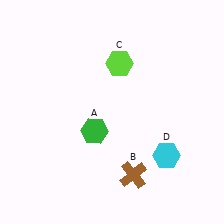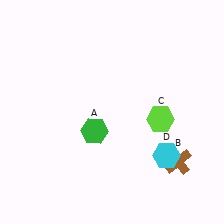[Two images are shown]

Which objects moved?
The objects that moved are: the brown cross (B), the lime hexagon (C).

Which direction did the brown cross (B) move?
The brown cross (B) moved right.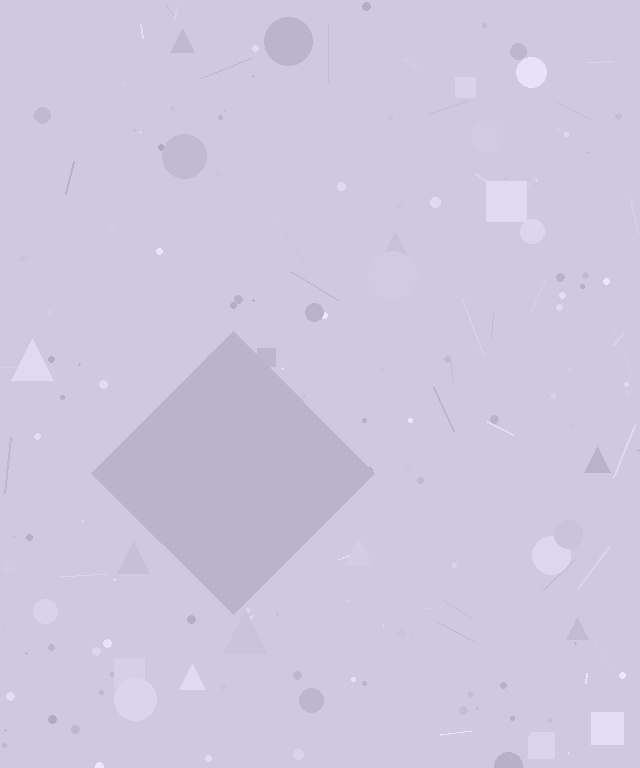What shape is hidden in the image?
A diamond is hidden in the image.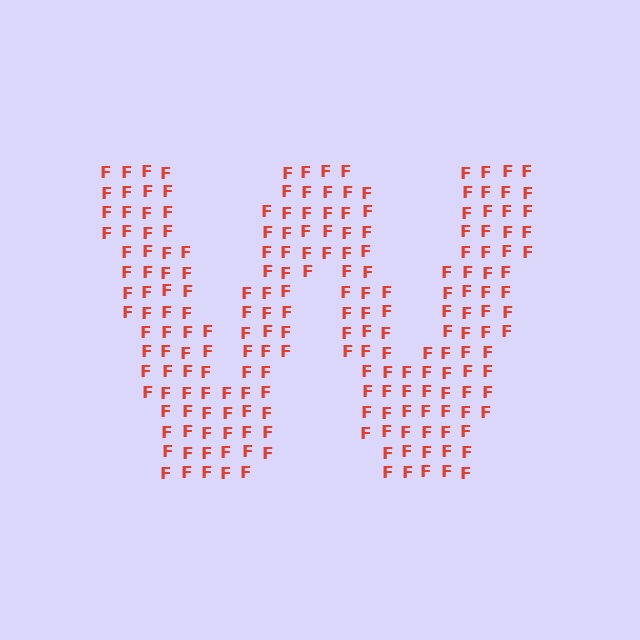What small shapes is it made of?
It is made of small letter F's.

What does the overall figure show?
The overall figure shows the letter W.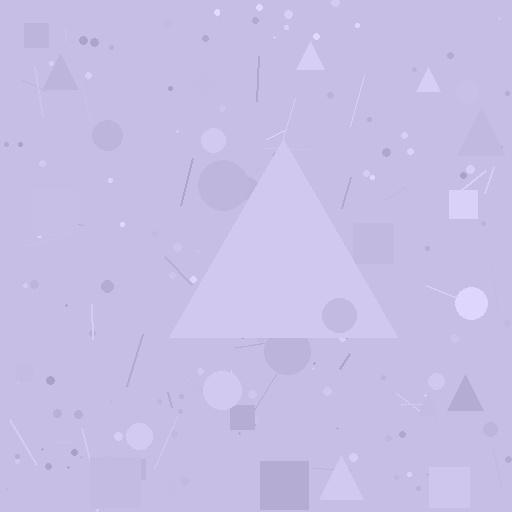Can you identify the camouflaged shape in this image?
The camouflaged shape is a triangle.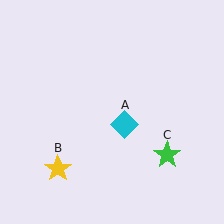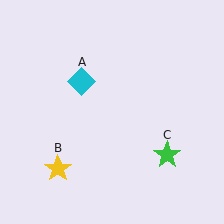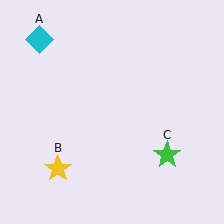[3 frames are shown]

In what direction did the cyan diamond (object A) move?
The cyan diamond (object A) moved up and to the left.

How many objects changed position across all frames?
1 object changed position: cyan diamond (object A).